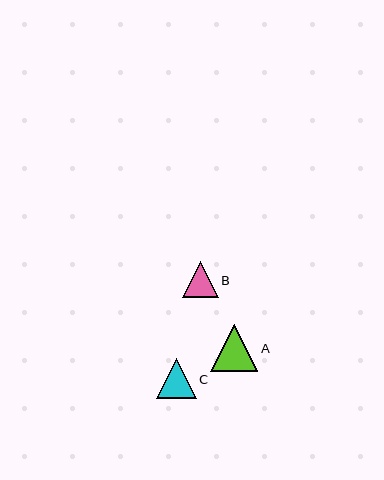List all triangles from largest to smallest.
From largest to smallest: A, C, B.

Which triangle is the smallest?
Triangle B is the smallest with a size of approximately 36 pixels.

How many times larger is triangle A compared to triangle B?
Triangle A is approximately 1.3 times the size of triangle B.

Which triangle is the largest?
Triangle A is the largest with a size of approximately 47 pixels.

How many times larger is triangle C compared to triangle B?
Triangle C is approximately 1.1 times the size of triangle B.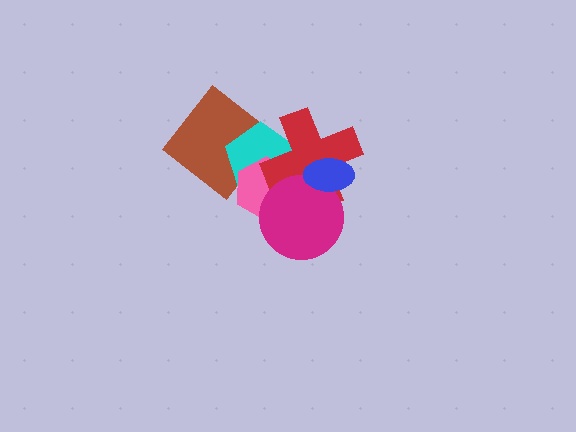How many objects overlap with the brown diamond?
2 objects overlap with the brown diamond.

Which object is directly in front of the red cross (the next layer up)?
The magenta circle is directly in front of the red cross.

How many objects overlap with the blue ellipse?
2 objects overlap with the blue ellipse.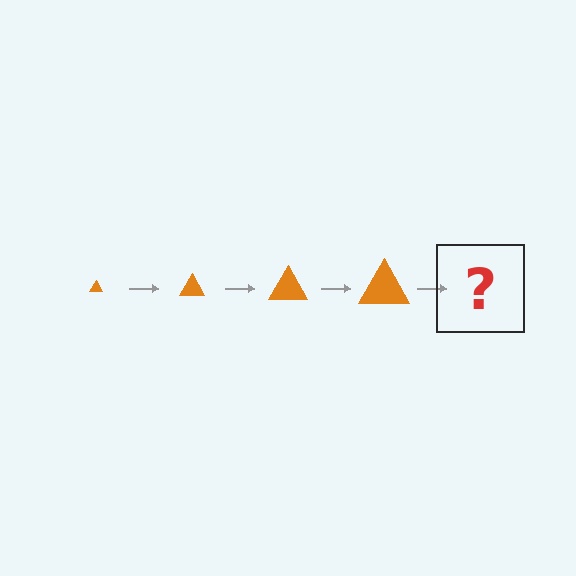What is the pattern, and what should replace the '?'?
The pattern is that the triangle gets progressively larger each step. The '?' should be an orange triangle, larger than the previous one.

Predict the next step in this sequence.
The next step is an orange triangle, larger than the previous one.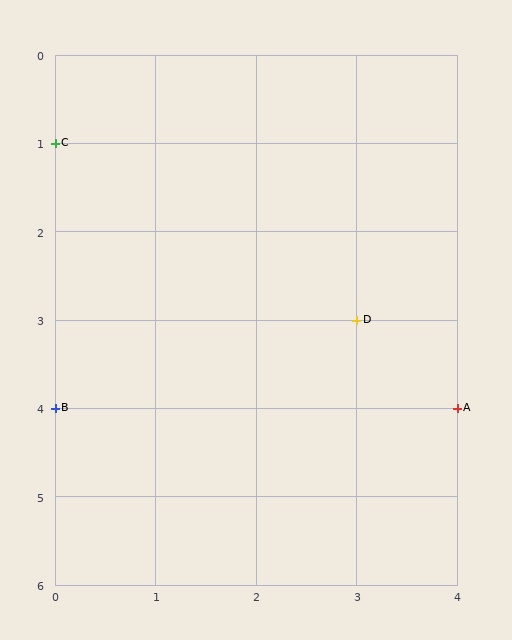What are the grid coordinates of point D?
Point D is at grid coordinates (3, 3).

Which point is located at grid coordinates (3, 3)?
Point D is at (3, 3).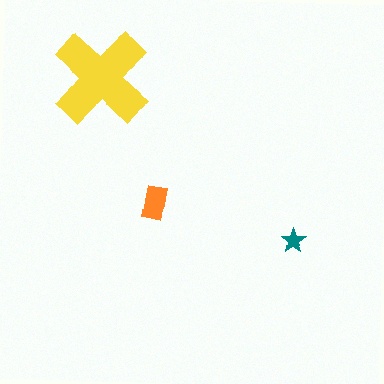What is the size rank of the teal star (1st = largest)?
3rd.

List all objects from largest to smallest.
The yellow cross, the orange rectangle, the teal star.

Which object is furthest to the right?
The teal star is rightmost.